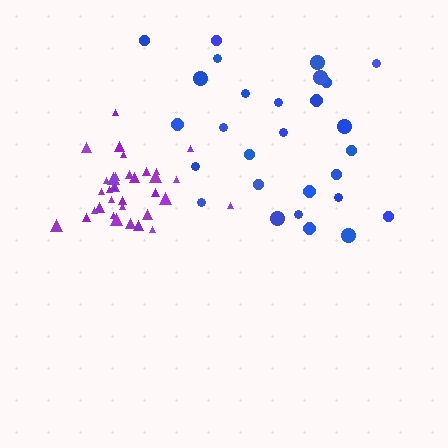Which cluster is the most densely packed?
Purple.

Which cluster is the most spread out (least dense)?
Blue.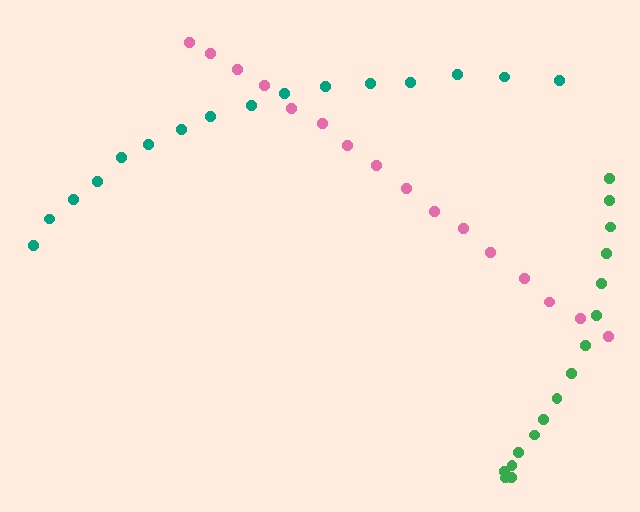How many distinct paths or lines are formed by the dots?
There are 3 distinct paths.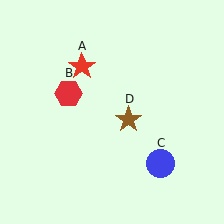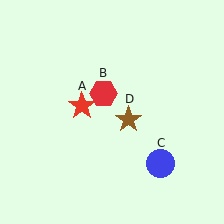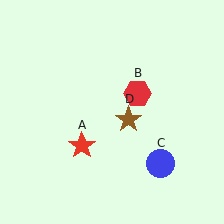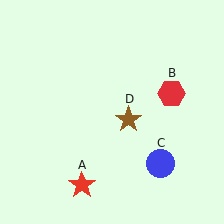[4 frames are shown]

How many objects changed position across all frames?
2 objects changed position: red star (object A), red hexagon (object B).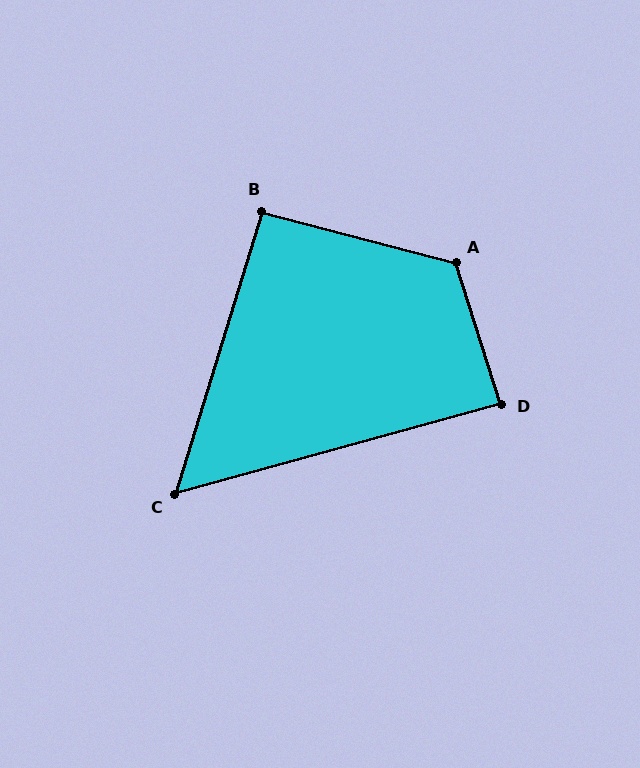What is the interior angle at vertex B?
Approximately 92 degrees (approximately right).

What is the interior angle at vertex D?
Approximately 88 degrees (approximately right).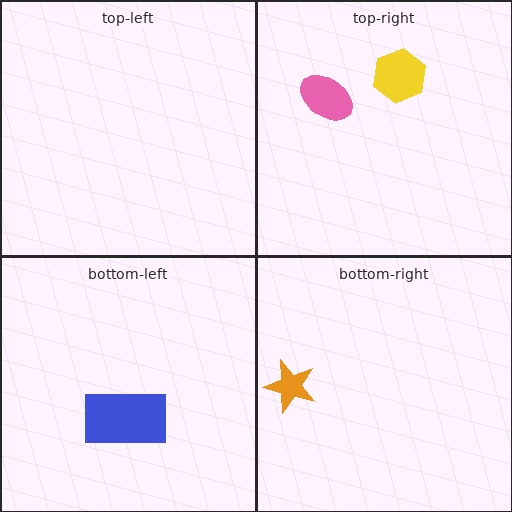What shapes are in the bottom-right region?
The orange star.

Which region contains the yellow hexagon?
The top-right region.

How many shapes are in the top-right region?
2.